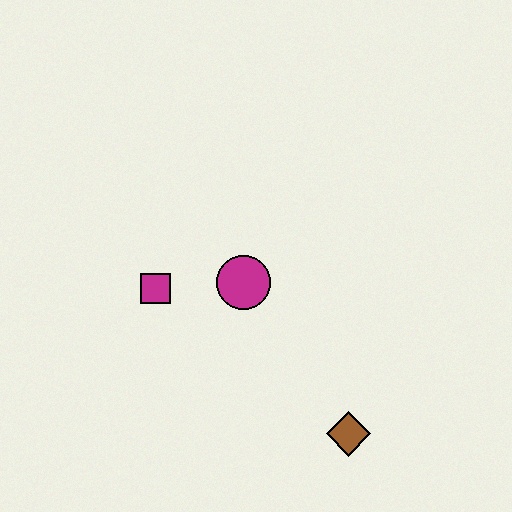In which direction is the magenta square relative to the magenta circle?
The magenta square is to the left of the magenta circle.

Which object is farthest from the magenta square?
The brown diamond is farthest from the magenta square.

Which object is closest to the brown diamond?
The magenta circle is closest to the brown diamond.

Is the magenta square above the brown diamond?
Yes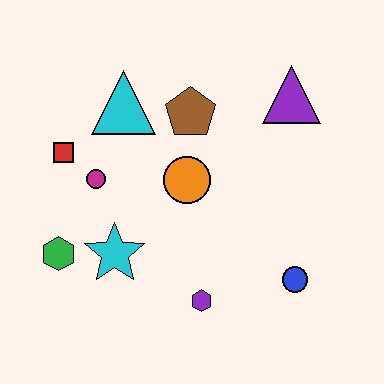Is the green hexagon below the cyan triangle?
Yes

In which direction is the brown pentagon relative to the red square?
The brown pentagon is to the right of the red square.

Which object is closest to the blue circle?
The purple hexagon is closest to the blue circle.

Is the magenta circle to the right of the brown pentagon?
No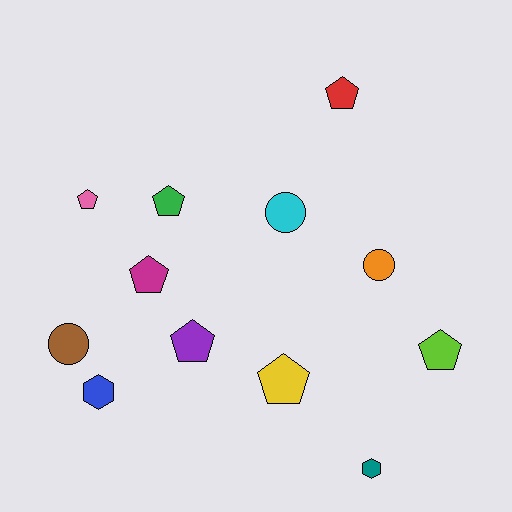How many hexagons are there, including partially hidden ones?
There are 2 hexagons.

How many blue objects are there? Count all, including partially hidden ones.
There is 1 blue object.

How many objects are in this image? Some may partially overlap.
There are 12 objects.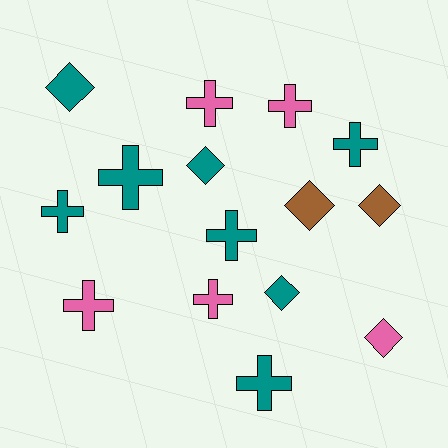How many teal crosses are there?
There are 5 teal crosses.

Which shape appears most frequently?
Cross, with 9 objects.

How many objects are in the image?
There are 15 objects.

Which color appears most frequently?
Teal, with 8 objects.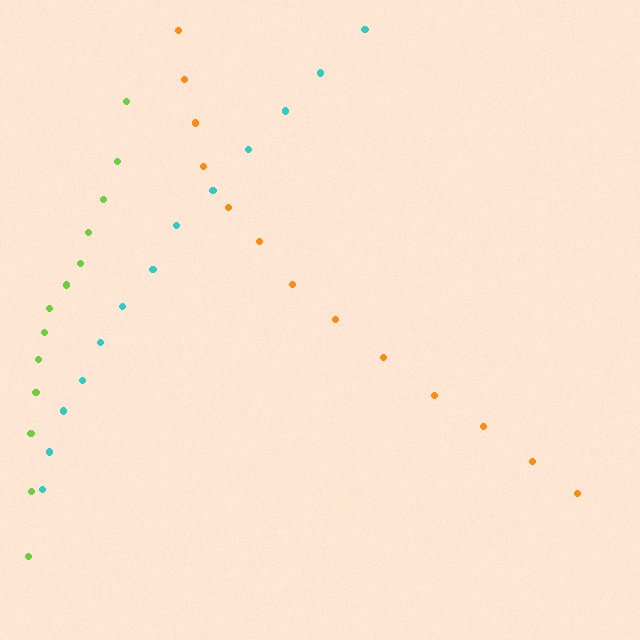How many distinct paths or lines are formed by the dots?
There are 3 distinct paths.